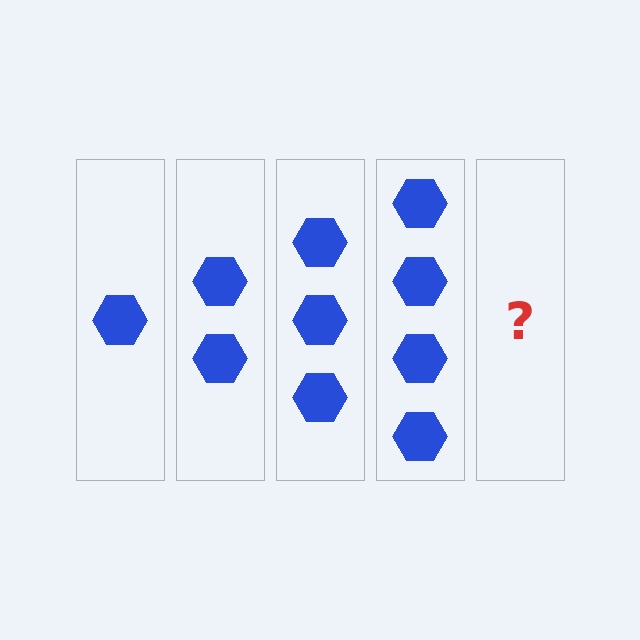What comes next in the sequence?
The next element should be 5 hexagons.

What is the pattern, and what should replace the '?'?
The pattern is that each step adds one more hexagon. The '?' should be 5 hexagons.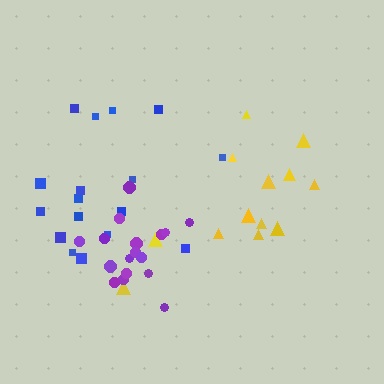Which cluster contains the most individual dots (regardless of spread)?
Blue (17).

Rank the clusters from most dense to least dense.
purple, blue, yellow.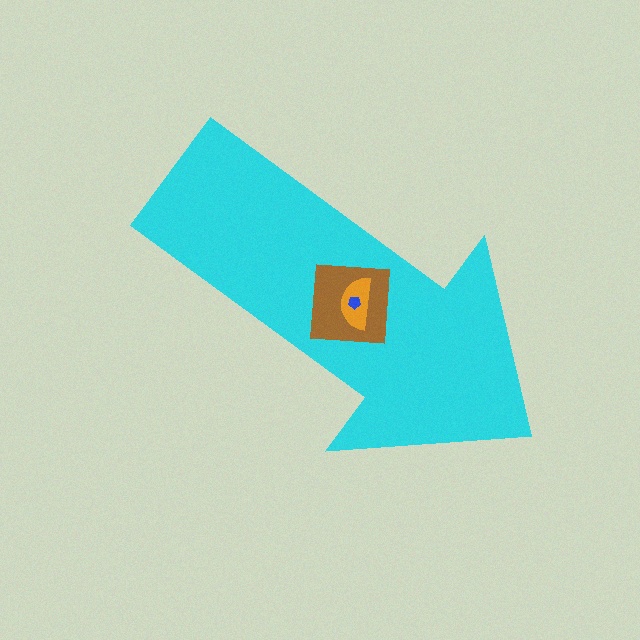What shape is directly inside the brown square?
The orange semicircle.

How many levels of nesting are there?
4.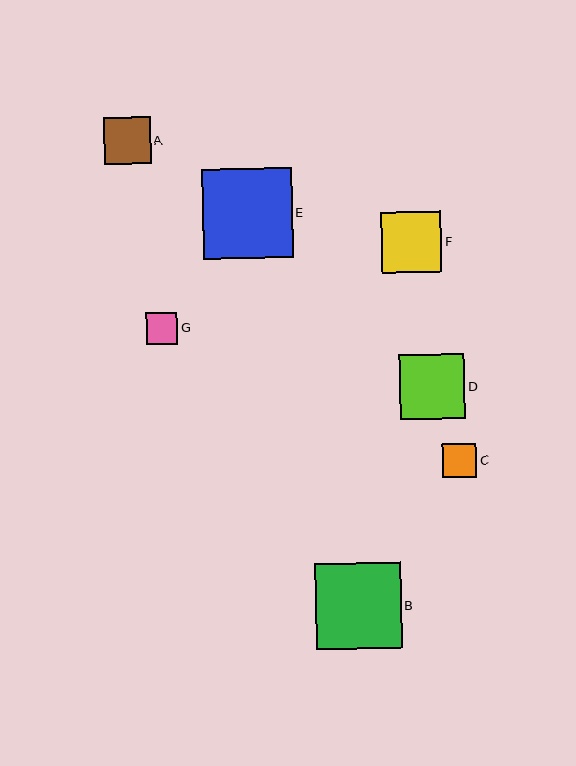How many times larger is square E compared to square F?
Square E is approximately 1.5 times the size of square F.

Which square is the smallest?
Square G is the smallest with a size of approximately 32 pixels.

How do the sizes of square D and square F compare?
Square D and square F are approximately the same size.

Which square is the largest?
Square E is the largest with a size of approximately 90 pixels.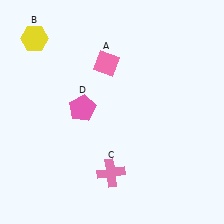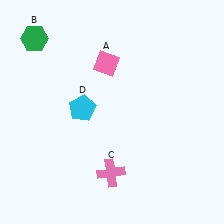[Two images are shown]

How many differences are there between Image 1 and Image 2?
There are 2 differences between the two images.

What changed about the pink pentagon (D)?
In Image 1, D is pink. In Image 2, it changed to cyan.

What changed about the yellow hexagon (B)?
In Image 1, B is yellow. In Image 2, it changed to green.